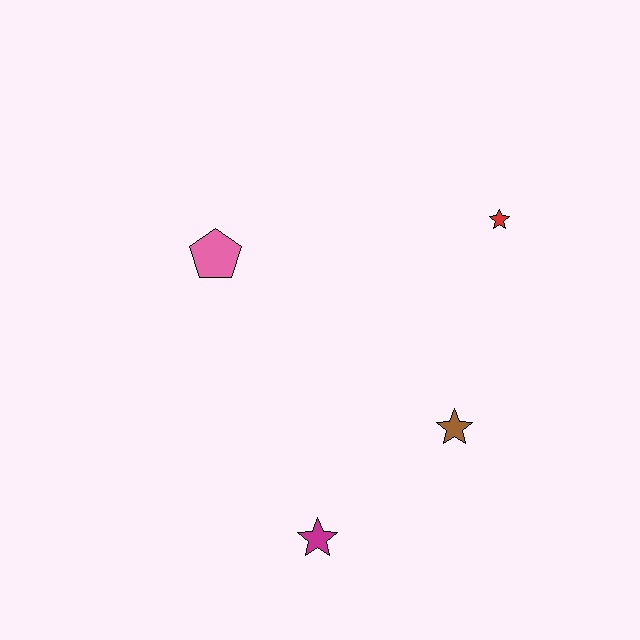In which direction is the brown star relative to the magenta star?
The brown star is to the right of the magenta star.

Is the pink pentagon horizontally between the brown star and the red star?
No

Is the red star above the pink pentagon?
Yes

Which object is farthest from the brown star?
The pink pentagon is farthest from the brown star.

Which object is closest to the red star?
The brown star is closest to the red star.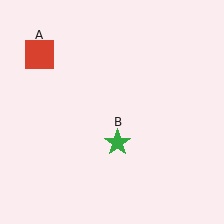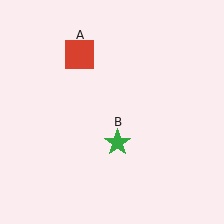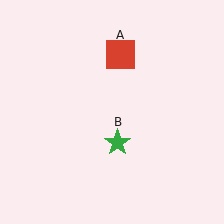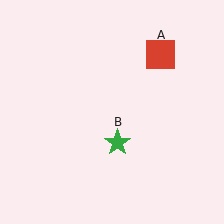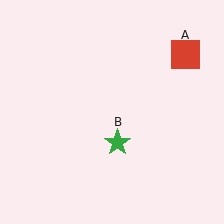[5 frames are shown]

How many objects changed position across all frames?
1 object changed position: red square (object A).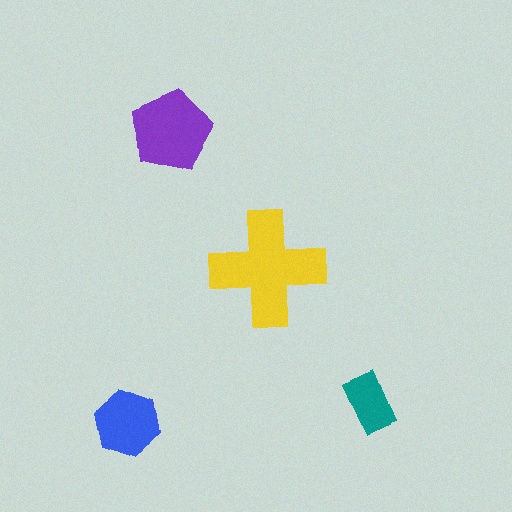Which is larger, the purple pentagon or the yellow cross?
The yellow cross.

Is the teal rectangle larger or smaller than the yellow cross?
Smaller.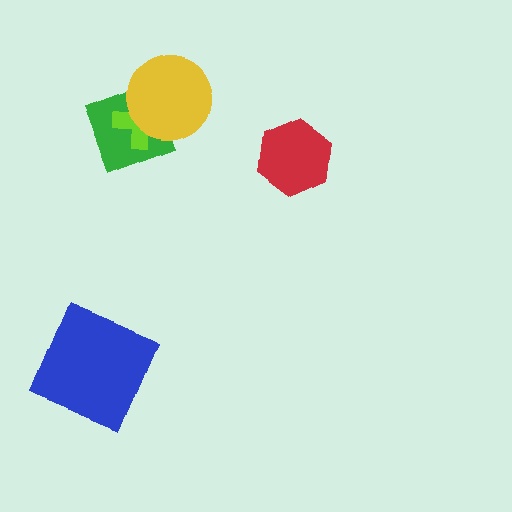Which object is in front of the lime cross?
The yellow circle is in front of the lime cross.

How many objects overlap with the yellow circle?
2 objects overlap with the yellow circle.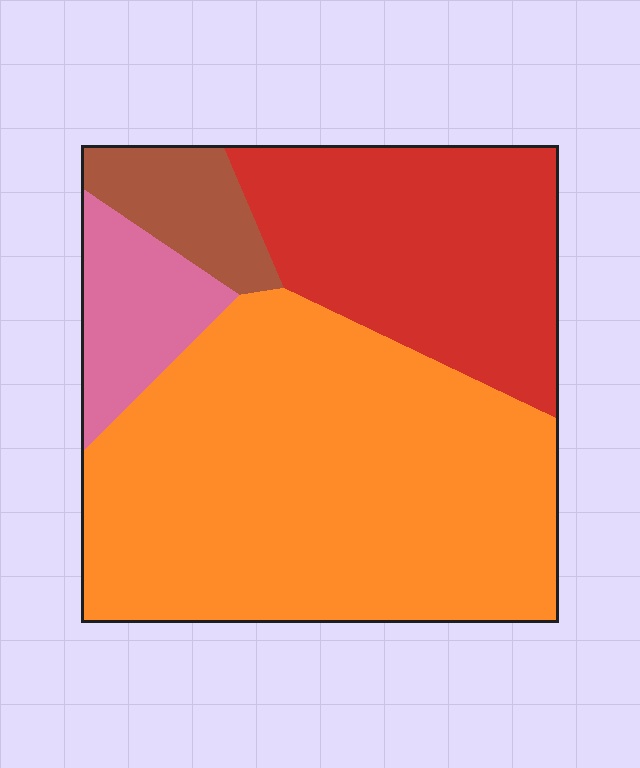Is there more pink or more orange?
Orange.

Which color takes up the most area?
Orange, at roughly 55%.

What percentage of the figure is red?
Red covers 27% of the figure.